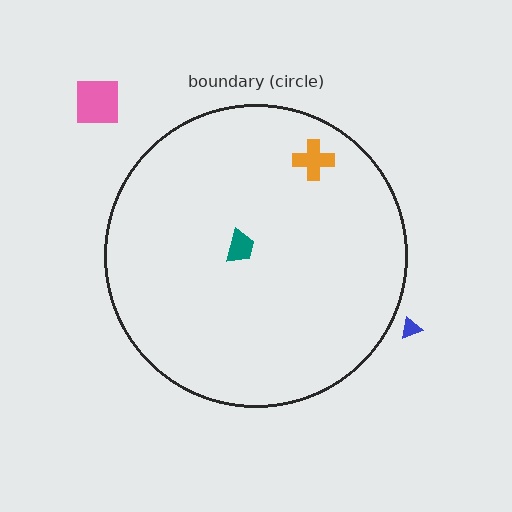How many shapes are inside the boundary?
2 inside, 2 outside.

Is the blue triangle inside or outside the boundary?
Outside.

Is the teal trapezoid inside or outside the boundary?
Inside.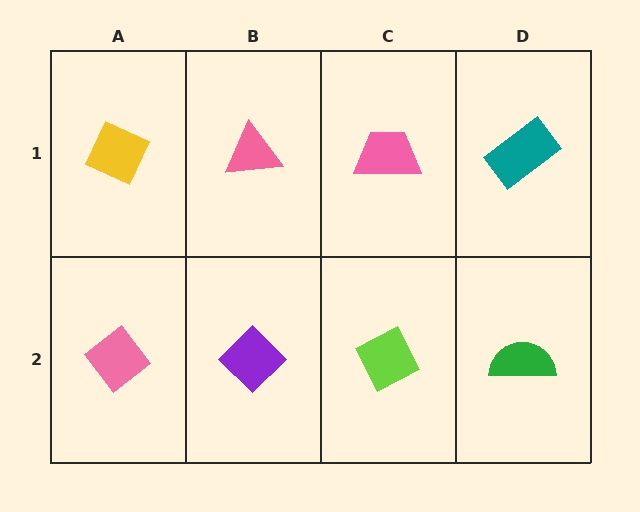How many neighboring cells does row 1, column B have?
3.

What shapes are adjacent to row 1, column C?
A lime diamond (row 2, column C), a pink triangle (row 1, column B), a teal rectangle (row 1, column D).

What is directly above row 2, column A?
A yellow diamond.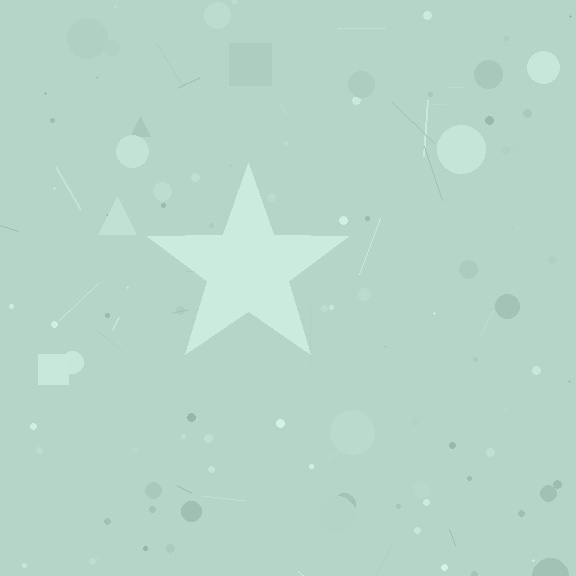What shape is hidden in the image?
A star is hidden in the image.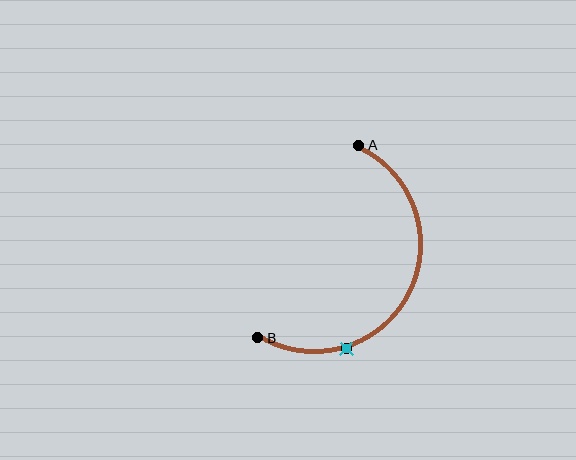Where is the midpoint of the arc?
The arc midpoint is the point on the curve farthest from the straight line joining A and B. It sits to the right of that line.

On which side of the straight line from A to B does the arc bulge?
The arc bulges to the right of the straight line connecting A and B.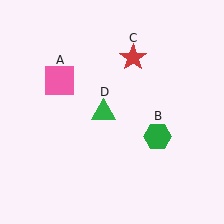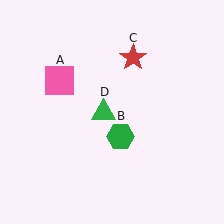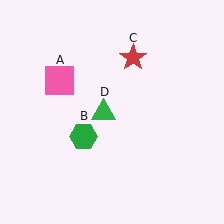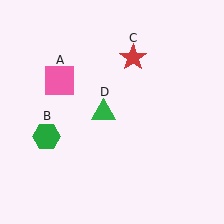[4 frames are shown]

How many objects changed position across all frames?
1 object changed position: green hexagon (object B).